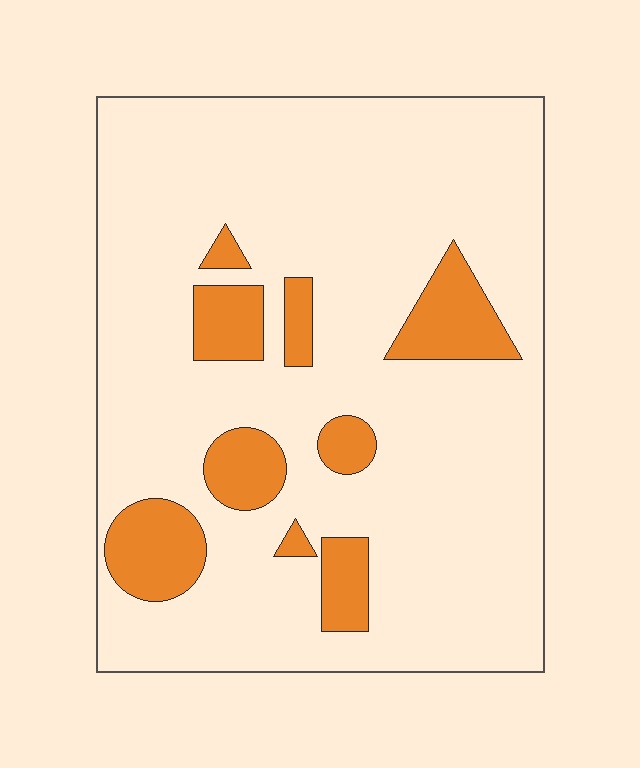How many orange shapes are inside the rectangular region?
9.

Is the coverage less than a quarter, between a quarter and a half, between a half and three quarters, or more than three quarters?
Less than a quarter.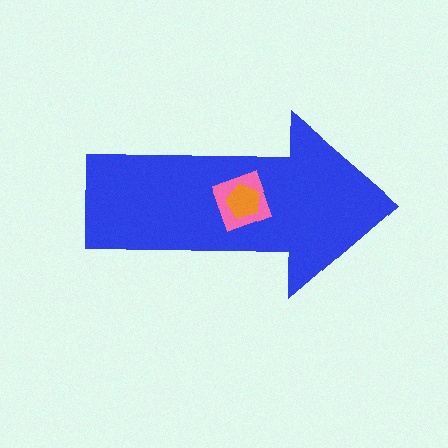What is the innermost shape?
The orange pentagon.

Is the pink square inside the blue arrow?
Yes.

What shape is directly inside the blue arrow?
The pink square.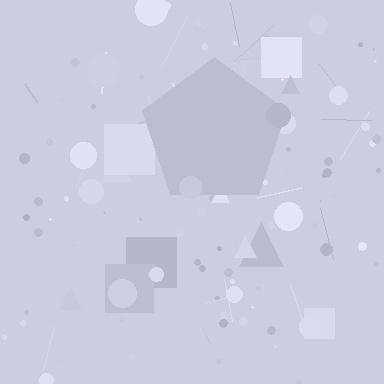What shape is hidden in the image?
A pentagon is hidden in the image.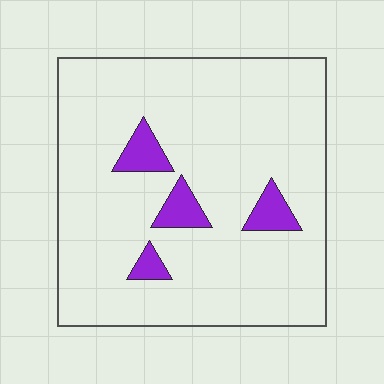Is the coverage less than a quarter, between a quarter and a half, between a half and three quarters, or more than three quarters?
Less than a quarter.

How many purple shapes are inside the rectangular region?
4.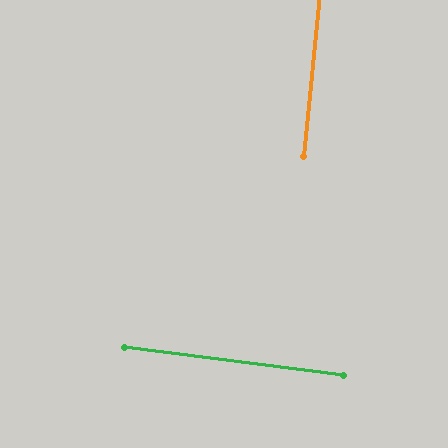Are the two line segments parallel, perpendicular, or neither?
Perpendicular — they meet at approximately 88°.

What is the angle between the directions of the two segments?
Approximately 88 degrees.